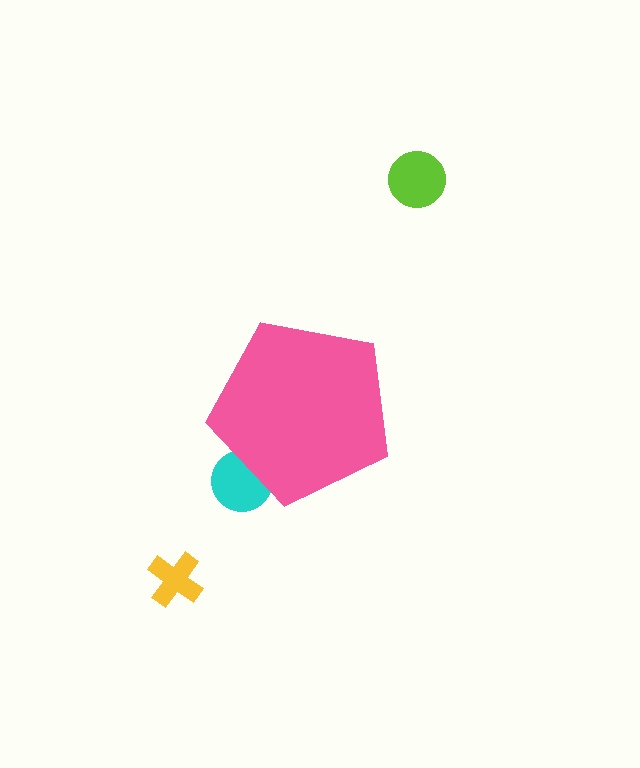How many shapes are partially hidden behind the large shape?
1 shape is partially hidden.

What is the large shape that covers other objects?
A pink pentagon.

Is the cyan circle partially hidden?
Yes, the cyan circle is partially hidden behind the pink pentagon.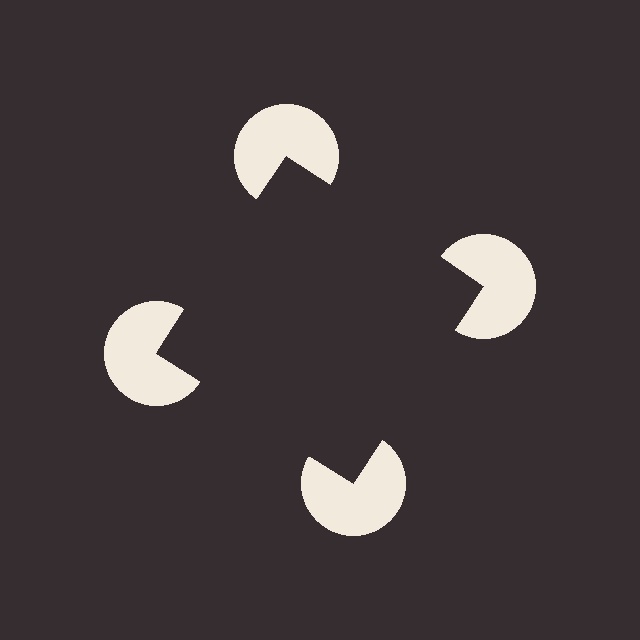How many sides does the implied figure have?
4 sides.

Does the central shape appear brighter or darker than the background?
It typically appears slightly darker than the background, even though no actual brightness change is drawn.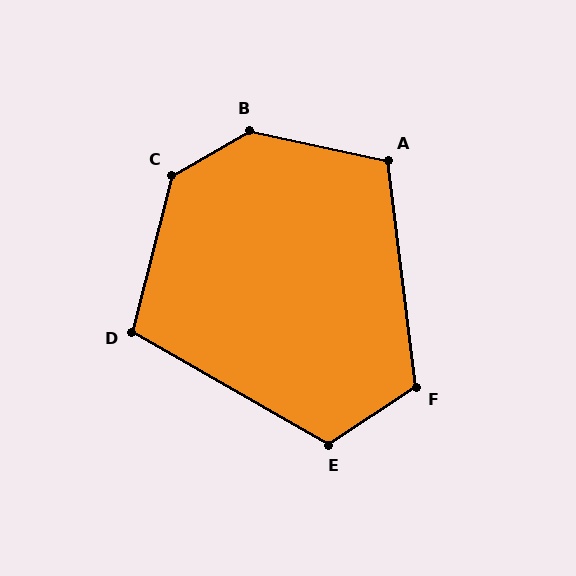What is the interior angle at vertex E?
Approximately 117 degrees (obtuse).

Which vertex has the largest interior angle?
B, at approximately 138 degrees.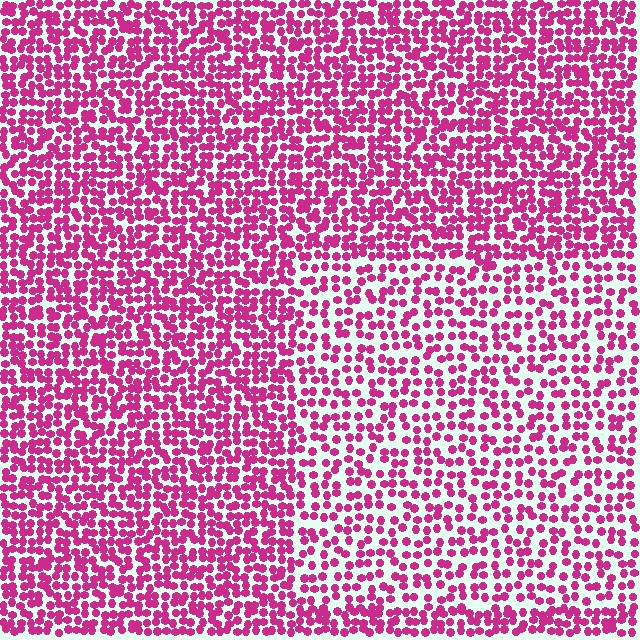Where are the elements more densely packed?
The elements are more densely packed outside the rectangle boundary.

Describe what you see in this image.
The image contains small magenta elements arranged at two different densities. A rectangle-shaped region is visible where the elements are less densely packed than the surrounding area.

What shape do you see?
I see a rectangle.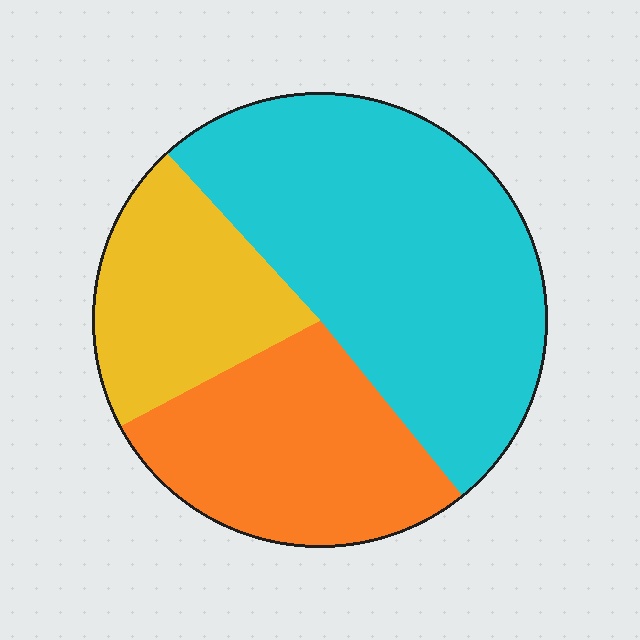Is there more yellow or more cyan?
Cyan.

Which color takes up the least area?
Yellow, at roughly 20%.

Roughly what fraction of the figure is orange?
Orange covers around 30% of the figure.